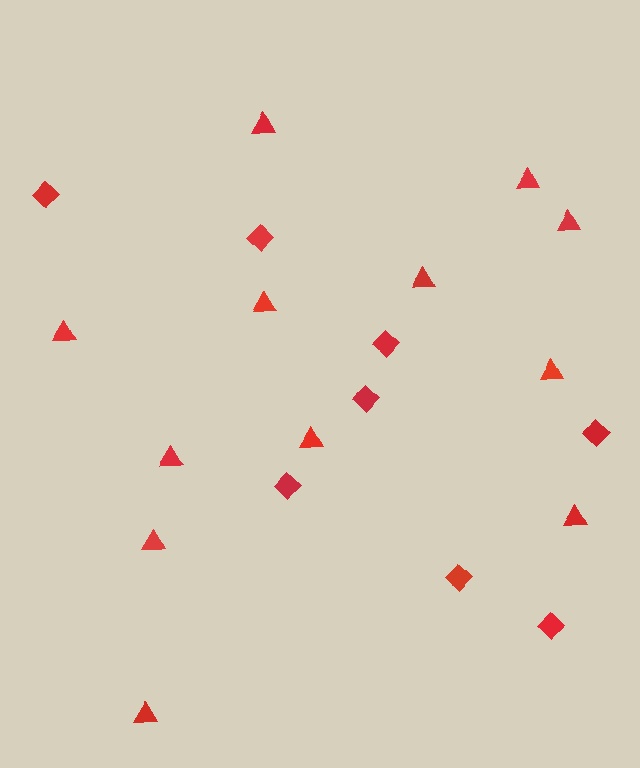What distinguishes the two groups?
There are 2 groups: one group of diamonds (8) and one group of triangles (12).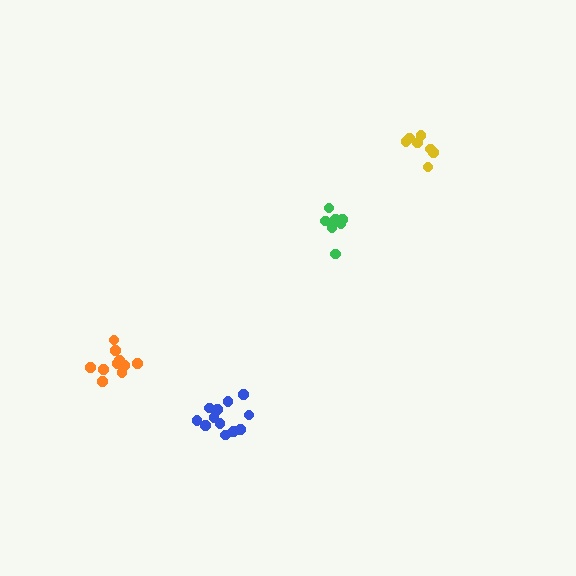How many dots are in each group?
Group 1: 12 dots, Group 2: 7 dots, Group 3: 10 dots, Group 4: 7 dots (36 total).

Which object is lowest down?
The blue cluster is bottommost.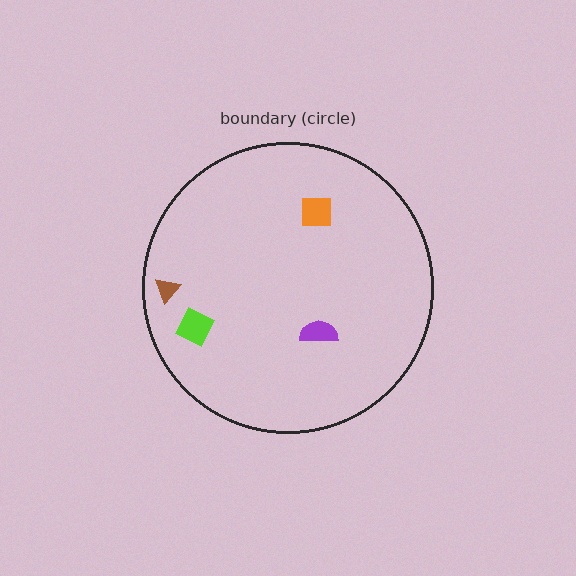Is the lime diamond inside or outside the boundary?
Inside.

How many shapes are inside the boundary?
4 inside, 0 outside.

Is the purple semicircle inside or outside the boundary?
Inside.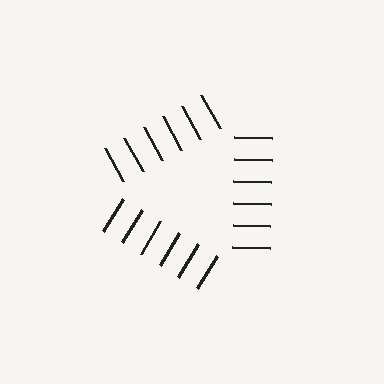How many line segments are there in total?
18 — 6 along each of the 3 edges.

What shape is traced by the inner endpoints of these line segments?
An illusory triangle — the line segments terminate on its edges but no continuous stroke is drawn.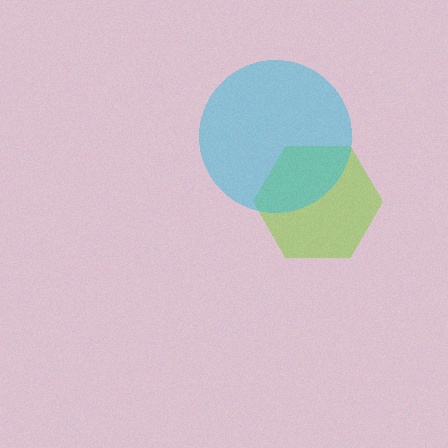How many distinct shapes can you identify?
There are 2 distinct shapes: a lime hexagon, a cyan circle.